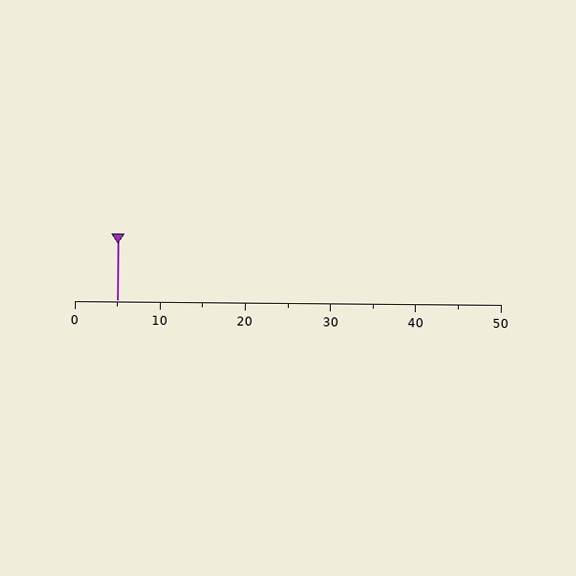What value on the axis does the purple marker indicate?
The marker indicates approximately 5.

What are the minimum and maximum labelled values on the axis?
The axis runs from 0 to 50.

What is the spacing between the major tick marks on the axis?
The major ticks are spaced 10 apart.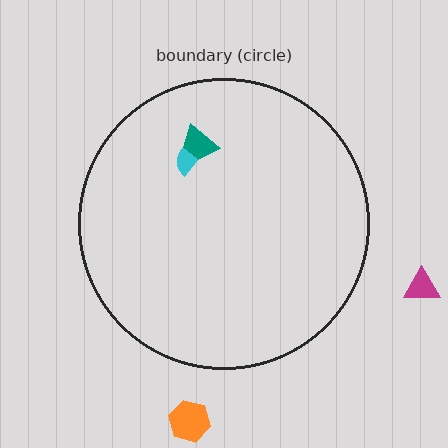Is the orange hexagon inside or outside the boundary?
Outside.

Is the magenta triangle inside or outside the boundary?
Outside.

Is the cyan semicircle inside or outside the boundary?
Inside.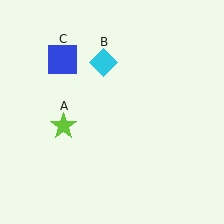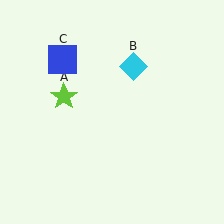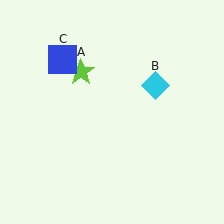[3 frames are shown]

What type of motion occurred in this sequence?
The lime star (object A), cyan diamond (object B) rotated clockwise around the center of the scene.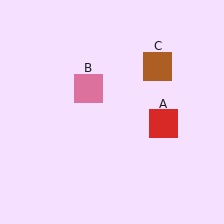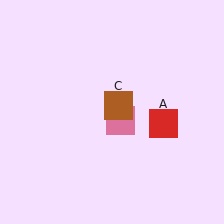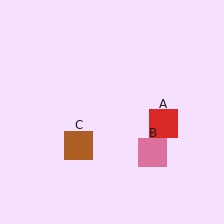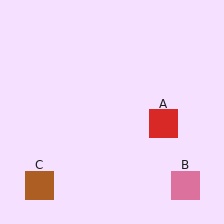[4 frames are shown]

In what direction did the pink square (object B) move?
The pink square (object B) moved down and to the right.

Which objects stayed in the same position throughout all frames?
Red square (object A) remained stationary.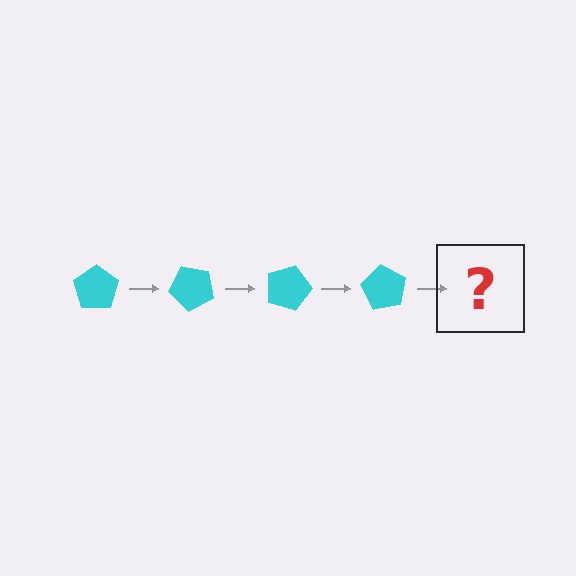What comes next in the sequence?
The next element should be a cyan pentagon rotated 180 degrees.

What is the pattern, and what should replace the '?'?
The pattern is that the pentagon rotates 45 degrees each step. The '?' should be a cyan pentagon rotated 180 degrees.